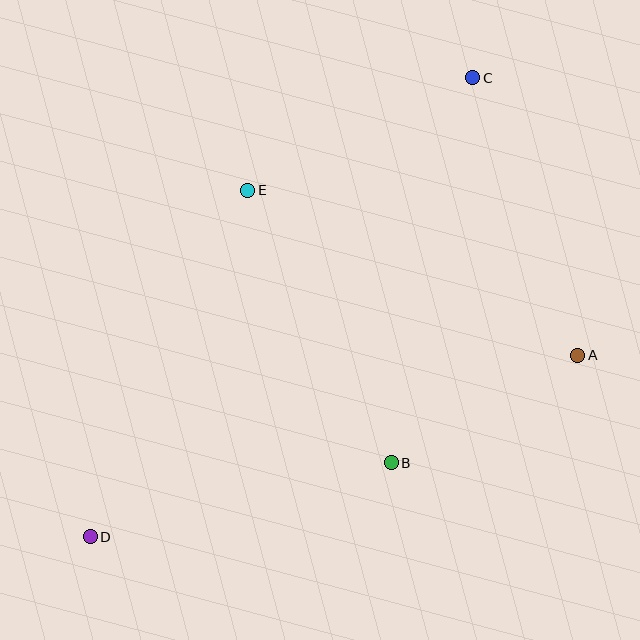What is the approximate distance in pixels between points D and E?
The distance between D and E is approximately 381 pixels.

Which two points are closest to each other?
Points A and B are closest to each other.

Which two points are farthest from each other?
Points C and D are farthest from each other.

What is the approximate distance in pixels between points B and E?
The distance between B and E is approximately 308 pixels.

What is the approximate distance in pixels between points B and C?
The distance between B and C is approximately 393 pixels.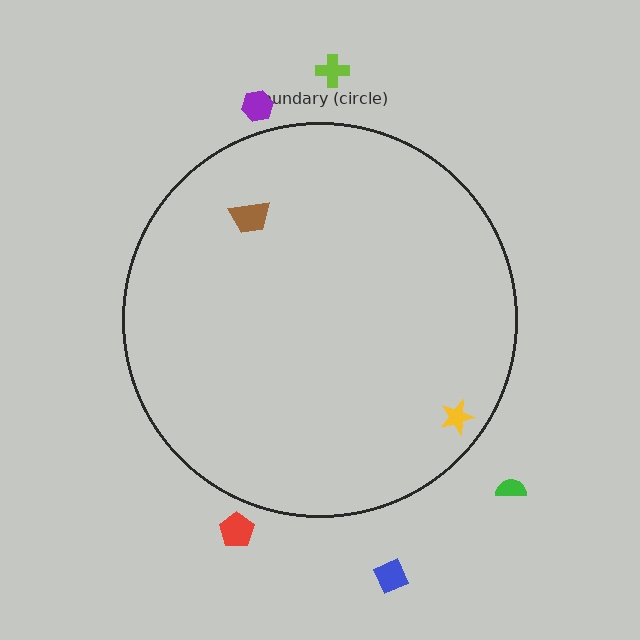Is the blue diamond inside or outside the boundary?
Outside.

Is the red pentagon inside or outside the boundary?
Outside.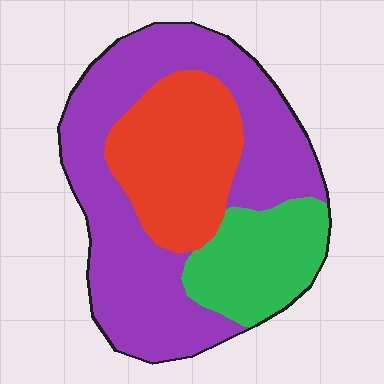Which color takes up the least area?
Green, at roughly 20%.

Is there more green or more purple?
Purple.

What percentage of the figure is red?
Red takes up about one quarter (1/4) of the figure.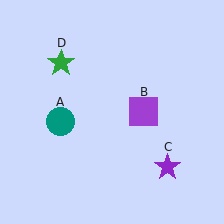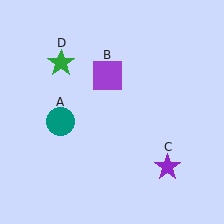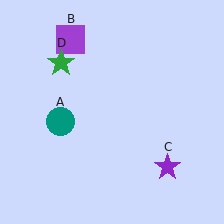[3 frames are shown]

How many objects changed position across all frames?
1 object changed position: purple square (object B).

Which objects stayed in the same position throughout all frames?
Teal circle (object A) and purple star (object C) and green star (object D) remained stationary.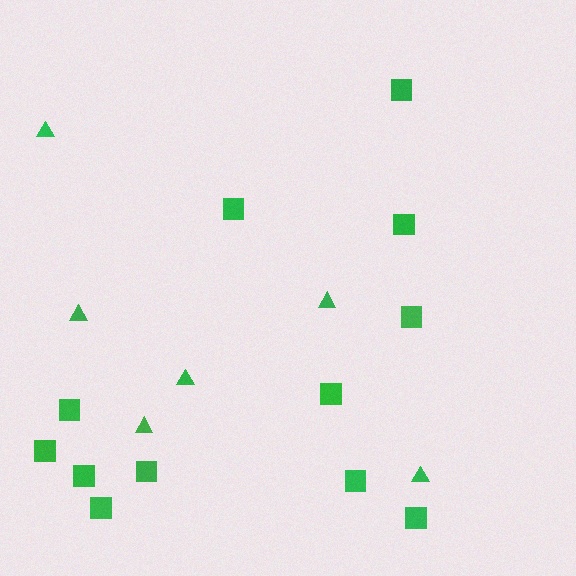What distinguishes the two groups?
There are 2 groups: one group of squares (12) and one group of triangles (6).